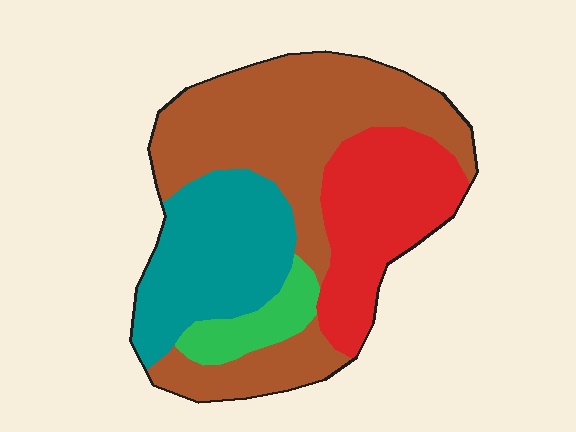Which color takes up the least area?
Green, at roughly 5%.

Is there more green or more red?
Red.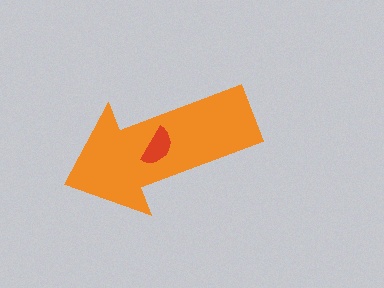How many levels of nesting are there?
2.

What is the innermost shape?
The red semicircle.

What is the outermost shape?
The orange arrow.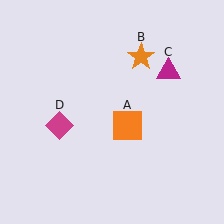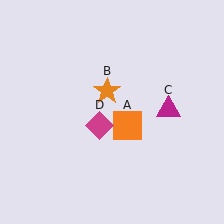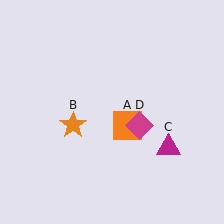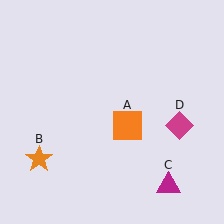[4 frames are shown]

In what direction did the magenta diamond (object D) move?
The magenta diamond (object D) moved right.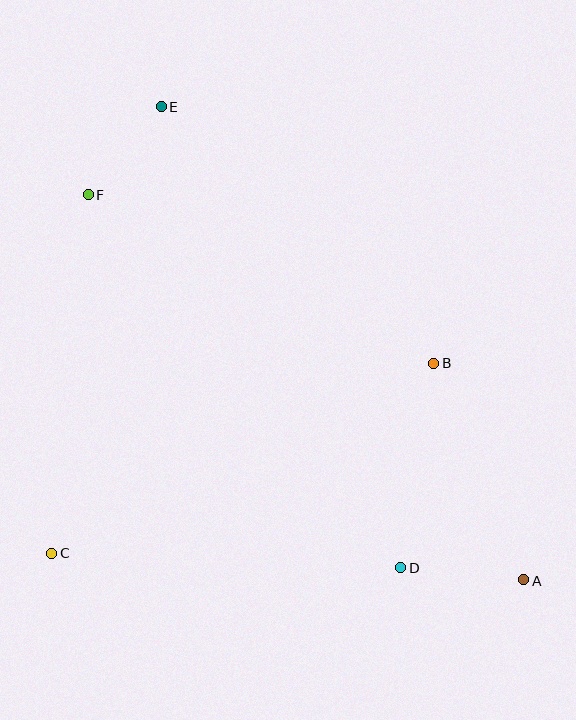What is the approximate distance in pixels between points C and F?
The distance between C and F is approximately 360 pixels.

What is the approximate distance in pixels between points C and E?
The distance between C and E is approximately 459 pixels.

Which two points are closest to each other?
Points E and F are closest to each other.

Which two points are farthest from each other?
Points A and E are farthest from each other.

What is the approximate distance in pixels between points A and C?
The distance between A and C is approximately 473 pixels.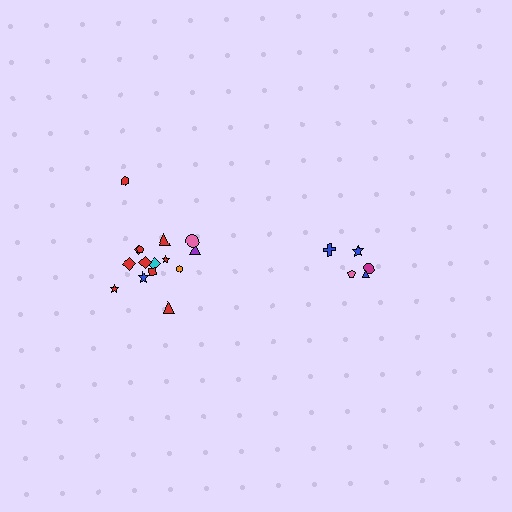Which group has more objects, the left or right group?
The left group.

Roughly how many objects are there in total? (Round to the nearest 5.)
Roughly 20 objects in total.